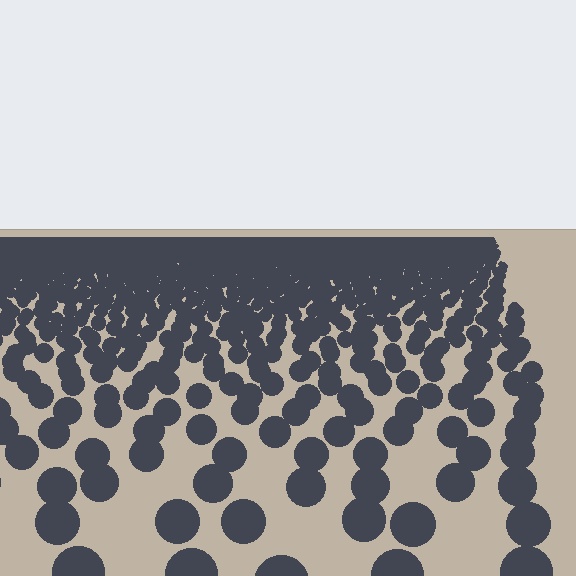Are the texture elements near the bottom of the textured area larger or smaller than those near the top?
Larger. Near the bottom, elements are closer to the viewer and appear at a bigger on-screen size.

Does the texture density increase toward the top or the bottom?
Density increases toward the top.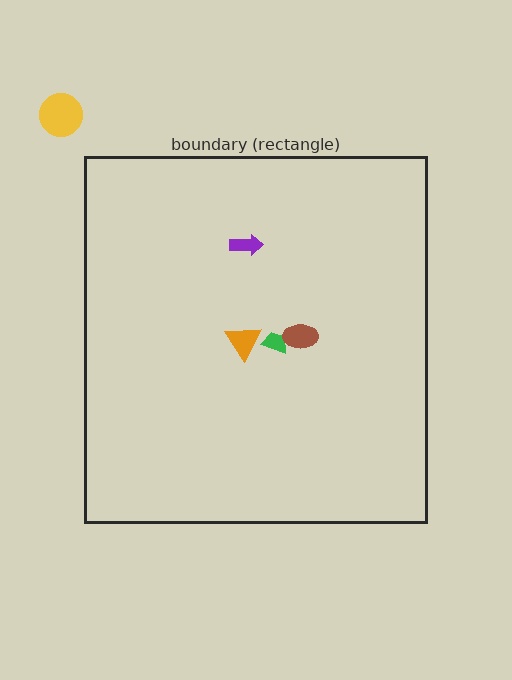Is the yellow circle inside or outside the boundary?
Outside.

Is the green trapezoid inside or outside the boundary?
Inside.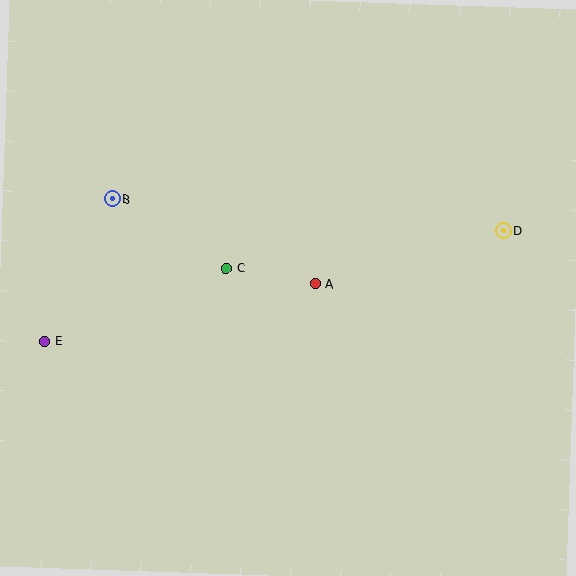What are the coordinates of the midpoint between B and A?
The midpoint between B and A is at (214, 241).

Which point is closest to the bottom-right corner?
Point D is closest to the bottom-right corner.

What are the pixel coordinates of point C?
Point C is at (226, 268).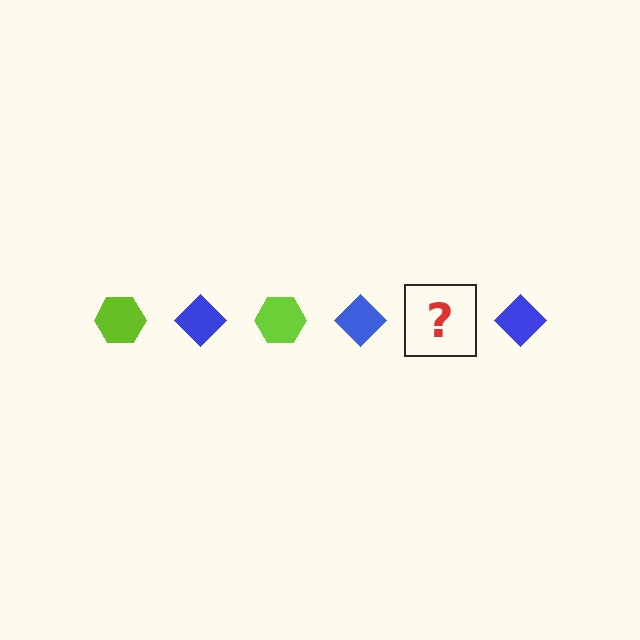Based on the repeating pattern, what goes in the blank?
The blank should be a lime hexagon.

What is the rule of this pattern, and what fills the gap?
The rule is that the pattern alternates between lime hexagon and blue diamond. The gap should be filled with a lime hexagon.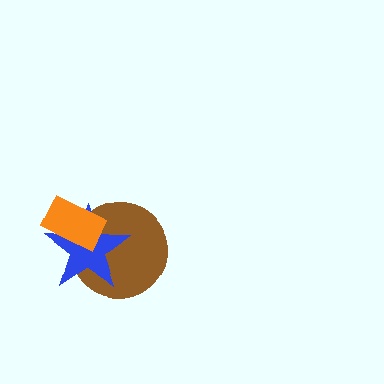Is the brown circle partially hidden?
Yes, it is partially covered by another shape.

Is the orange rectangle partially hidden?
No, no other shape covers it.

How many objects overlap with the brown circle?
2 objects overlap with the brown circle.